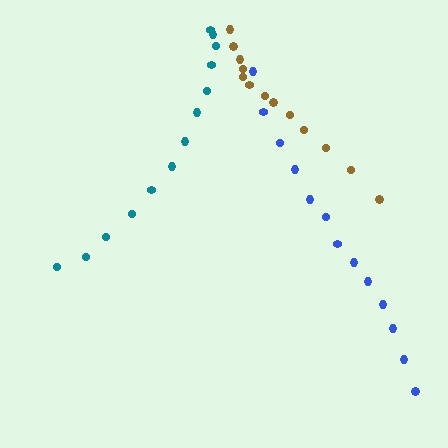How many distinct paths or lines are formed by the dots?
There are 3 distinct paths.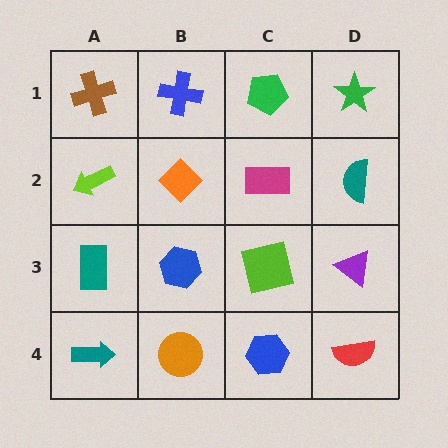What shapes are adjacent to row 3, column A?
A lime arrow (row 2, column A), a teal arrow (row 4, column A), a blue hexagon (row 3, column B).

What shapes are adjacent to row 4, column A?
A teal rectangle (row 3, column A), an orange circle (row 4, column B).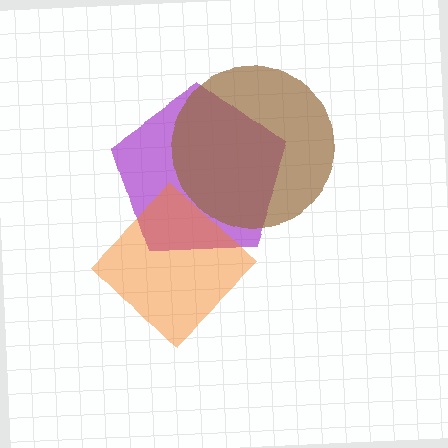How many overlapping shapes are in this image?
There are 3 overlapping shapes in the image.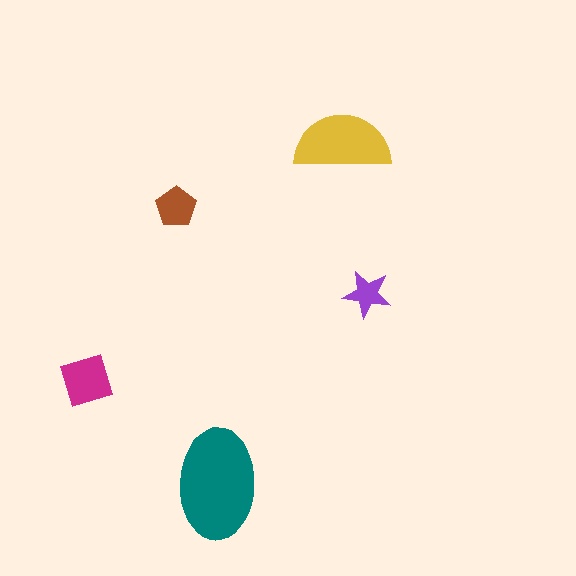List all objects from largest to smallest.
The teal ellipse, the yellow semicircle, the magenta diamond, the brown pentagon, the purple star.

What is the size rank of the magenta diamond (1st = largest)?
3rd.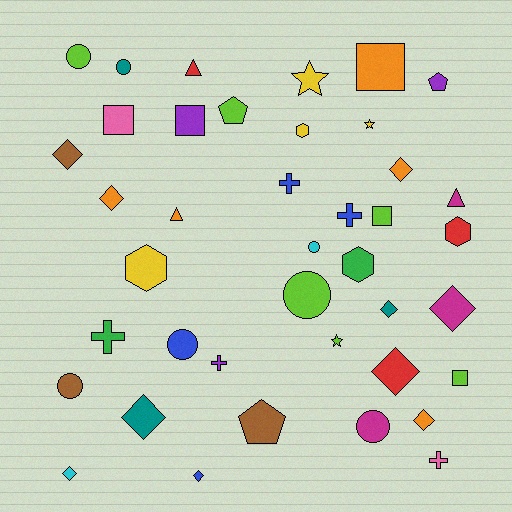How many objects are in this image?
There are 40 objects.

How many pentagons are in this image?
There are 3 pentagons.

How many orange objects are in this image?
There are 5 orange objects.